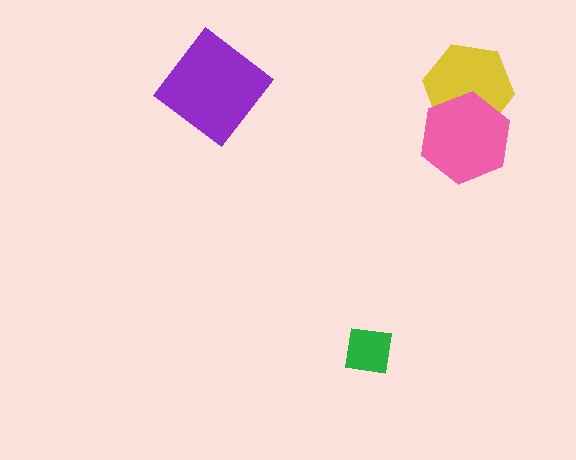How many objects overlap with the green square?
0 objects overlap with the green square.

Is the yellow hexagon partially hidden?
Yes, it is partially covered by another shape.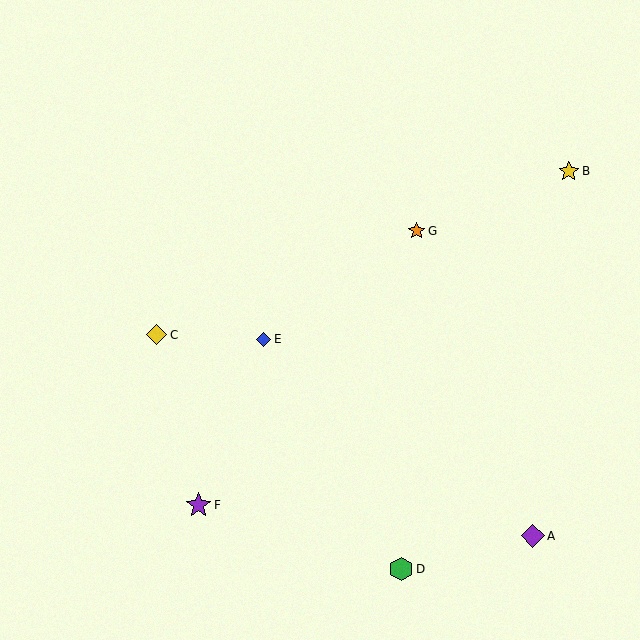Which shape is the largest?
The purple star (labeled F) is the largest.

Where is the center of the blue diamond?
The center of the blue diamond is at (263, 339).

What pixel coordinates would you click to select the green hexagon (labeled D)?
Click at (401, 569) to select the green hexagon D.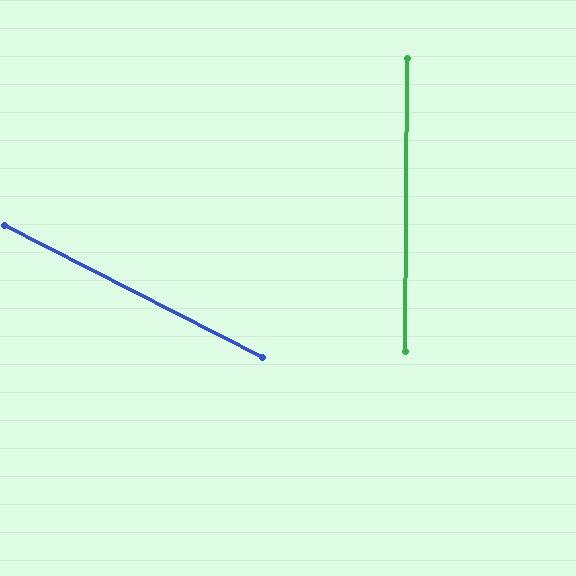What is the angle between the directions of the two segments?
Approximately 63 degrees.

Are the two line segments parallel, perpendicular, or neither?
Neither parallel nor perpendicular — they differ by about 63°.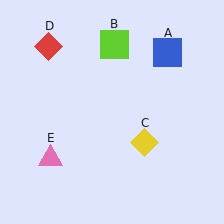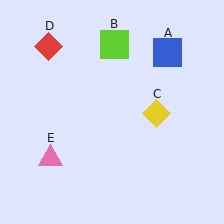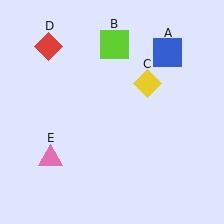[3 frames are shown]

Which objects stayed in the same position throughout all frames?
Blue square (object A) and lime square (object B) and red diamond (object D) and pink triangle (object E) remained stationary.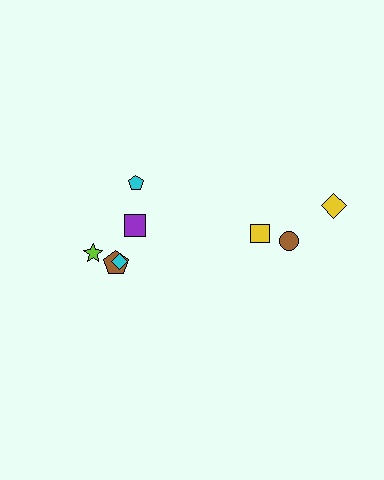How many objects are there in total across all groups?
There are 8 objects.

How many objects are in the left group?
There are 5 objects.